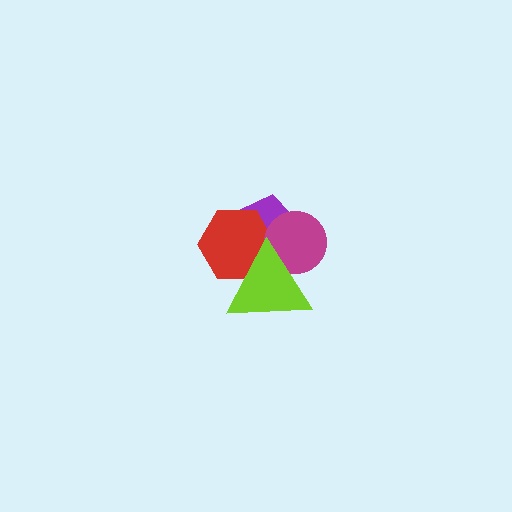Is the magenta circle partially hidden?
Yes, it is partially covered by another shape.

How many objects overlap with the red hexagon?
3 objects overlap with the red hexagon.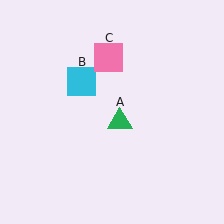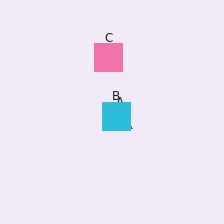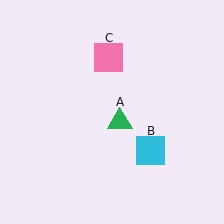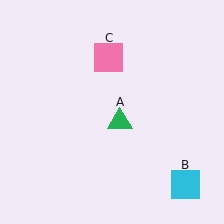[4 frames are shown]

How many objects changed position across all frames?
1 object changed position: cyan square (object B).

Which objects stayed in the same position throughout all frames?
Green triangle (object A) and pink square (object C) remained stationary.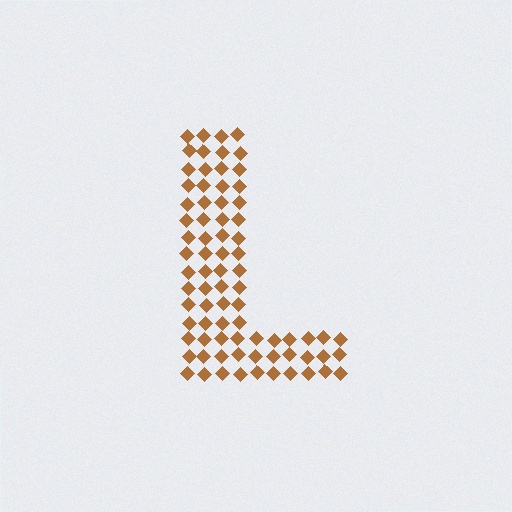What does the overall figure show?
The overall figure shows the letter L.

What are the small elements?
The small elements are diamonds.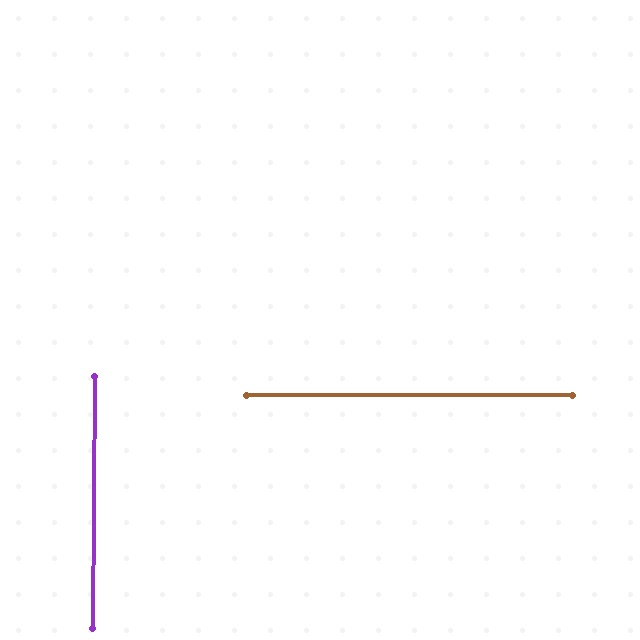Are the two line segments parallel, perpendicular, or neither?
Perpendicular — they meet at approximately 90°.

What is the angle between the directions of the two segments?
Approximately 90 degrees.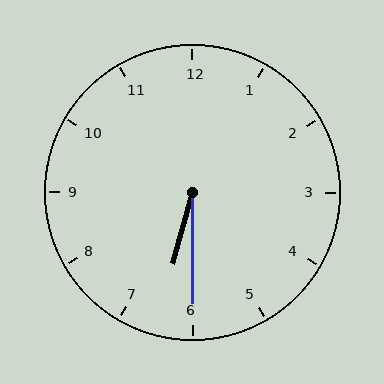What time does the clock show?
6:30.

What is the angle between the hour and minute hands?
Approximately 15 degrees.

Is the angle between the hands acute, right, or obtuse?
It is acute.